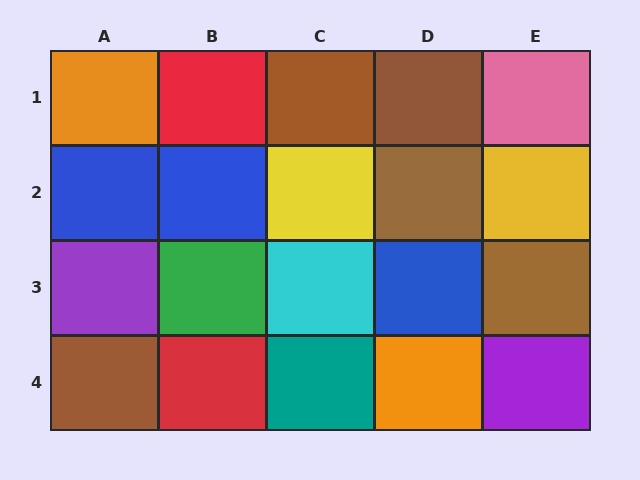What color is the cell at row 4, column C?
Teal.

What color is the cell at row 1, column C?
Brown.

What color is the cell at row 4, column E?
Purple.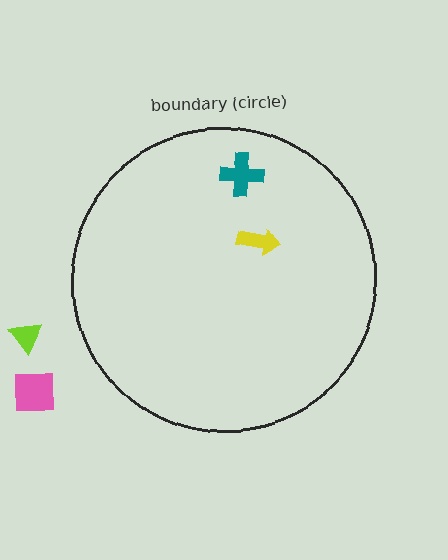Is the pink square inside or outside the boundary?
Outside.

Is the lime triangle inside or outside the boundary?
Outside.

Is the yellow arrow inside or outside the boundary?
Inside.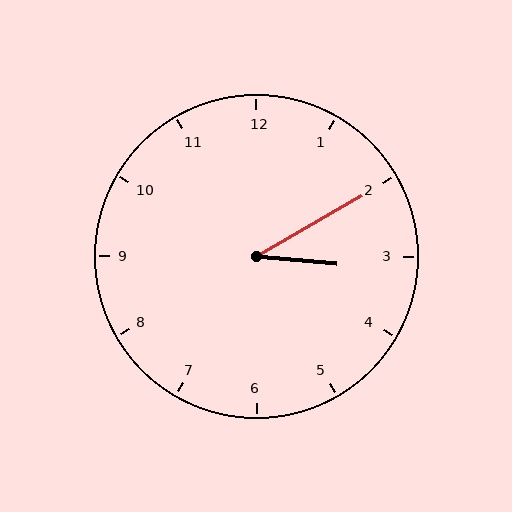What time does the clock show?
3:10.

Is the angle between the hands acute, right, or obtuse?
It is acute.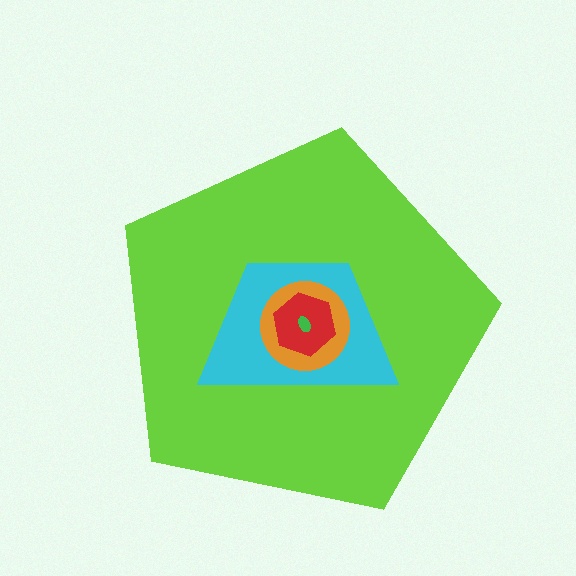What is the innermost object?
The green ellipse.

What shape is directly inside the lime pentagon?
The cyan trapezoid.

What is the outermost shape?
The lime pentagon.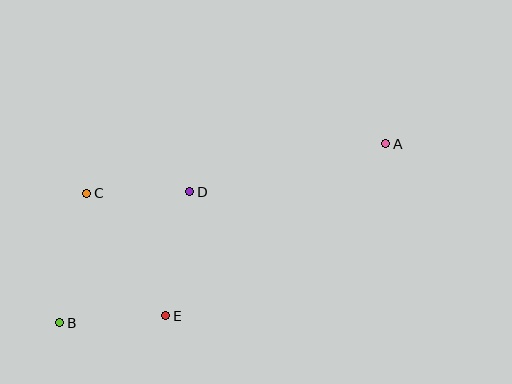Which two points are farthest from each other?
Points A and B are farthest from each other.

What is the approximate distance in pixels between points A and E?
The distance between A and E is approximately 279 pixels.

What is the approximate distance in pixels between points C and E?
The distance between C and E is approximately 146 pixels.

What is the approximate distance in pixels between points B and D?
The distance between B and D is approximately 185 pixels.